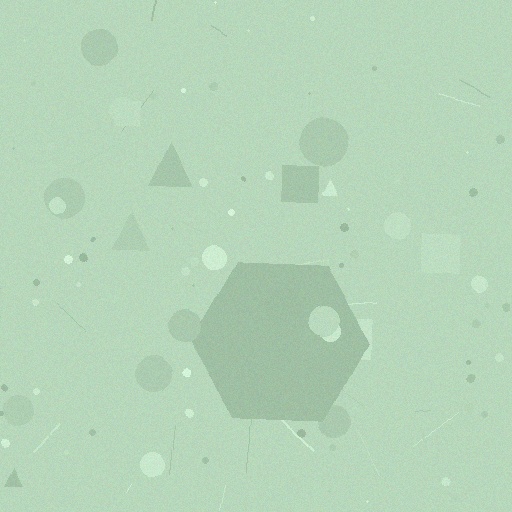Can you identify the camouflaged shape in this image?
The camouflaged shape is a hexagon.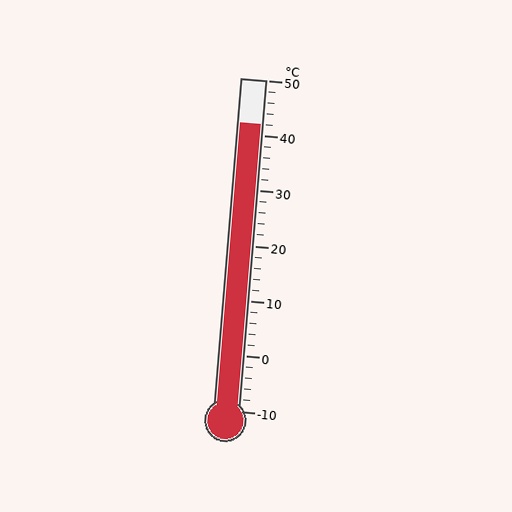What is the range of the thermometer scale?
The thermometer scale ranges from -10°C to 50°C.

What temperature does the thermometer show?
The thermometer shows approximately 42°C.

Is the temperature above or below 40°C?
The temperature is above 40°C.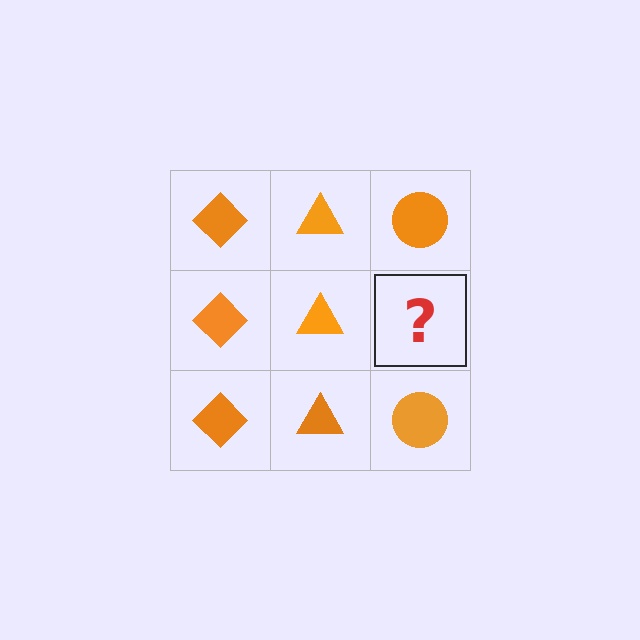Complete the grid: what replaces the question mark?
The question mark should be replaced with an orange circle.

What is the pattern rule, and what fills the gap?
The rule is that each column has a consistent shape. The gap should be filled with an orange circle.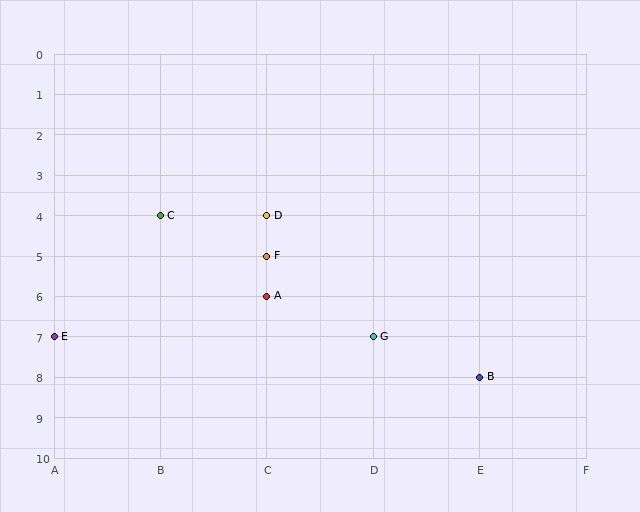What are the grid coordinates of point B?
Point B is at grid coordinates (E, 8).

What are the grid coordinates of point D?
Point D is at grid coordinates (C, 4).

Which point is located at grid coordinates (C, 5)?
Point F is at (C, 5).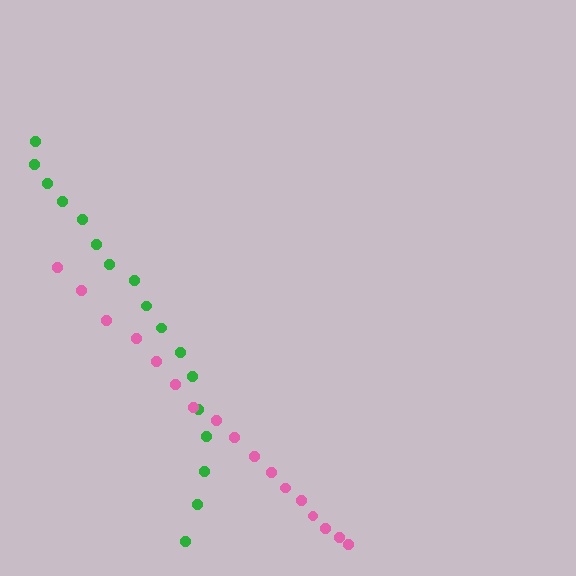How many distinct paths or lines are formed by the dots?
There are 2 distinct paths.